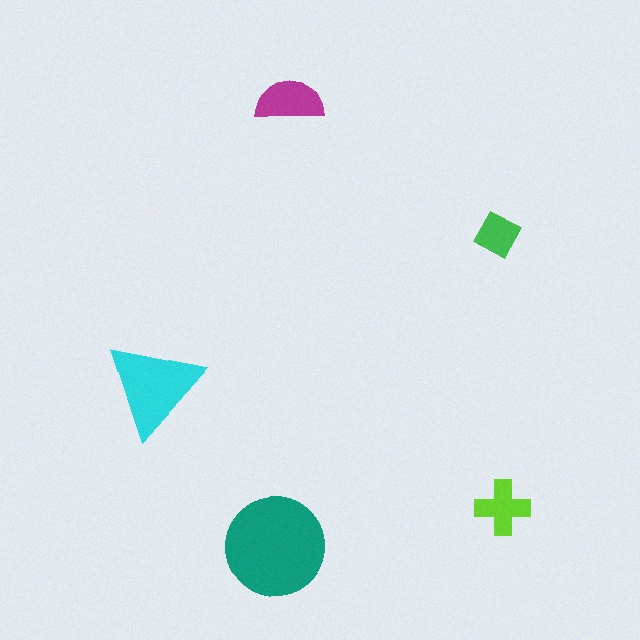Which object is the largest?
The teal circle.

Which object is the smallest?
The green diamond.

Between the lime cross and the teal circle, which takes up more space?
The teal circle.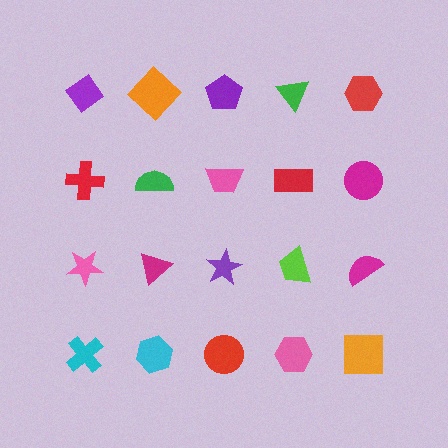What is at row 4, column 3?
A red circle.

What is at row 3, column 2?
A magenta triangle.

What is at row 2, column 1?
A red cross.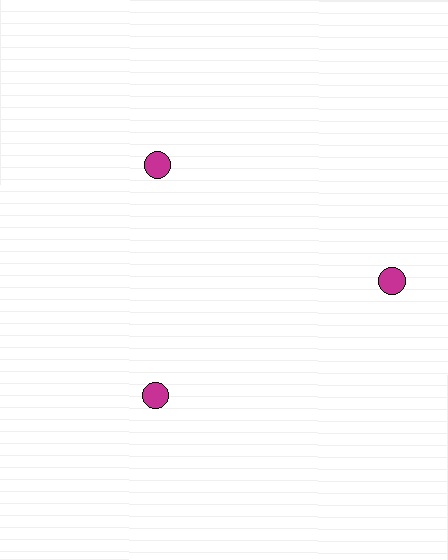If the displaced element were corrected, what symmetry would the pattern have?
It would have 3-fold rotational symmetry — the pattern would map onto itself every 120 degrees.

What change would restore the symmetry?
The symmetry would be restored by moving it inward, back onto the ring so that all 3 circles sit at equal angles and equal distance from the center.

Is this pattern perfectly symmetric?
No. The 3 magenta circles are arranged in a ring, but one element near the 3 o'clock position is pushed outward from the center, breaking the 3-fold rotational symmetry.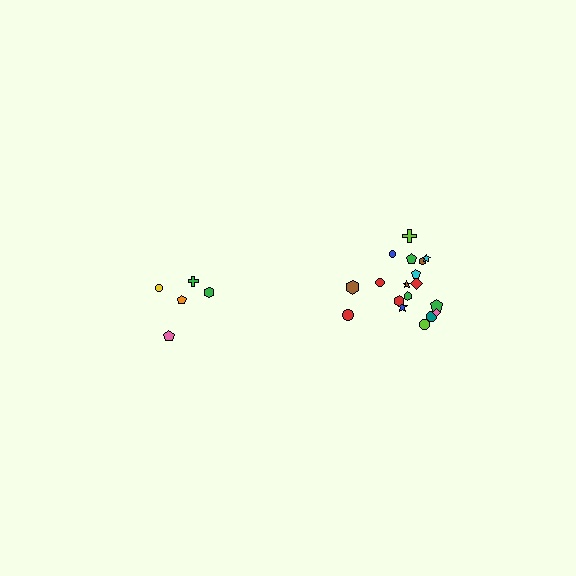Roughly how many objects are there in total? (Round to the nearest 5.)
Roughly 25 objects in total.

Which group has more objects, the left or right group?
The right group.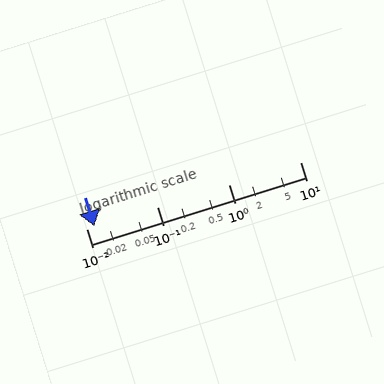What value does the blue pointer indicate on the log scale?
The pointer indicates approximately 0.013.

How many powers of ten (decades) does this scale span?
The scale spans 3 decades, from 0.01 to 10.